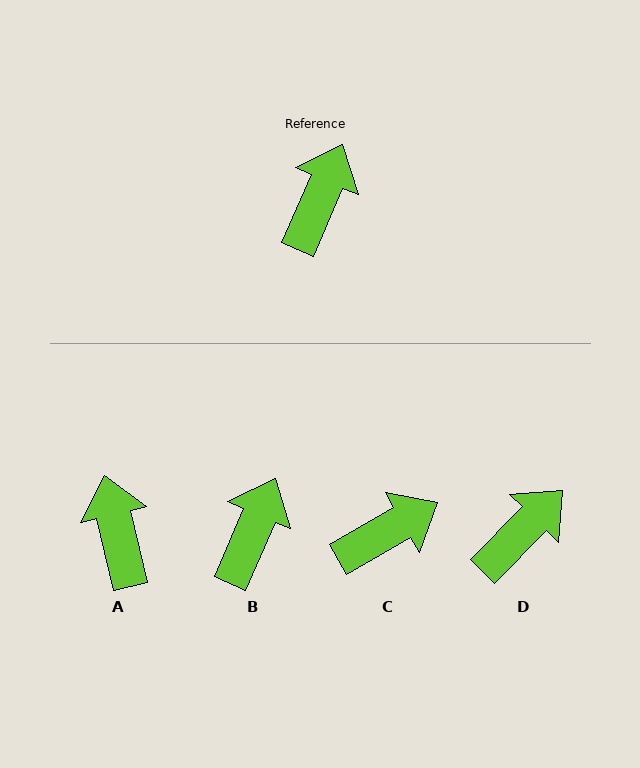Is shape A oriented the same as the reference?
No, it is off by about 37 degrees.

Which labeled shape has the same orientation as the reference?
B.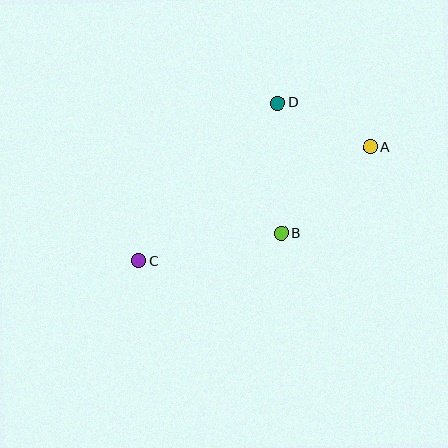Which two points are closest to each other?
Points A and D are closest to each other.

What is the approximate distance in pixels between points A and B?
The distance between A and B is approximately 124 pixels.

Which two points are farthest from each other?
Points A and C are farthest from each other.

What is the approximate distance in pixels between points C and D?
The distance between C and D is approximately 211 pixels.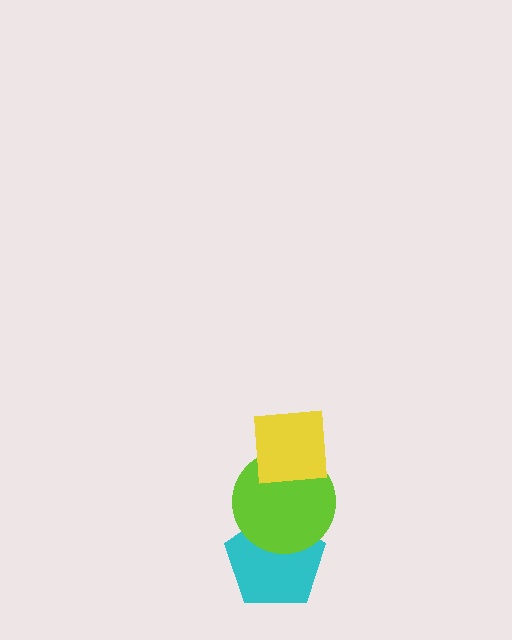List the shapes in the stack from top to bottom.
From top to bottom: the yellow square, the lime circle, the cyan pentagon.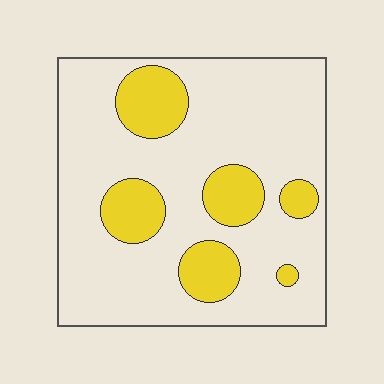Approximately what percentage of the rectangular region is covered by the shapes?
Approximately 20%.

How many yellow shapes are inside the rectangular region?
6.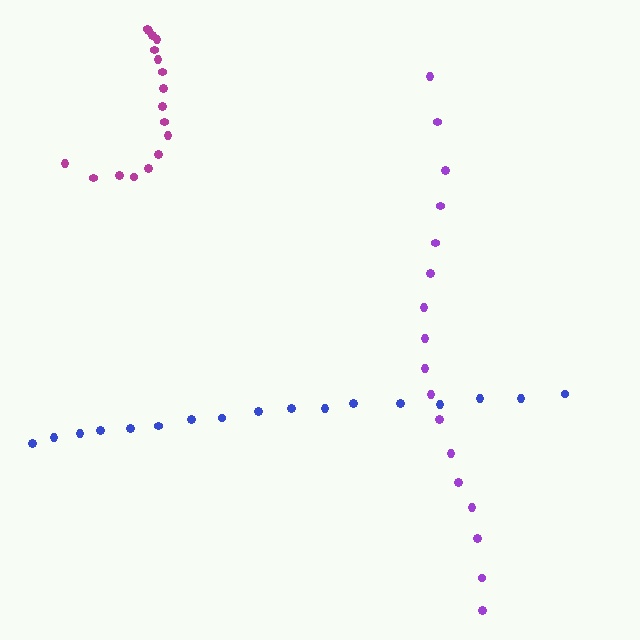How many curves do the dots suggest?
There are 3 distinct paths.